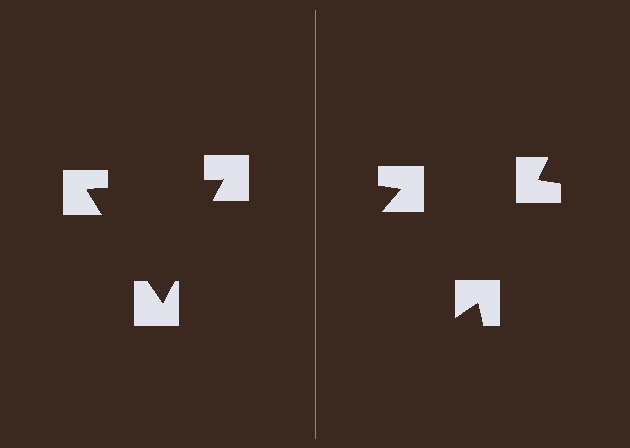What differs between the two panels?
The notched squares are positioned identically on both sides; only the wedge orientations differ. On the left they align to a triangle; on the right they are misaligned.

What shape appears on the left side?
An illusory triangle.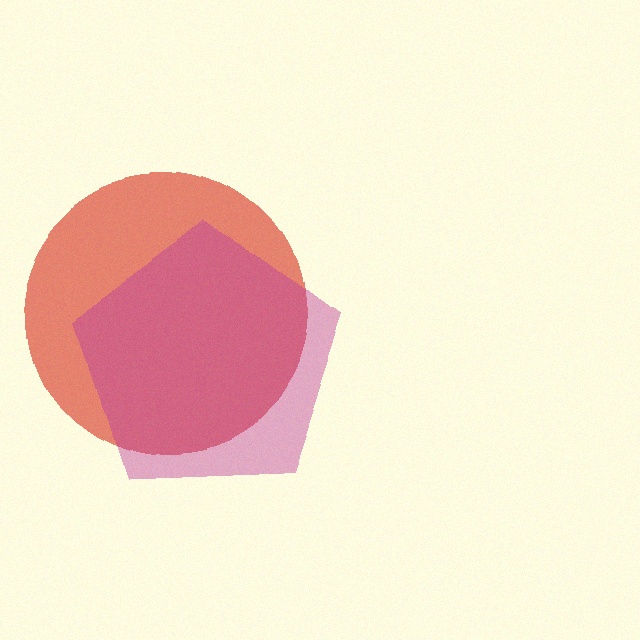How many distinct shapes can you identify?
There are 2 distinct shapes: a red circle, a magenta pentagon.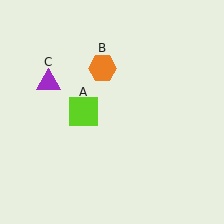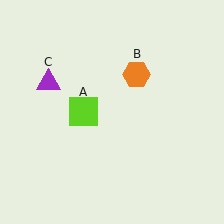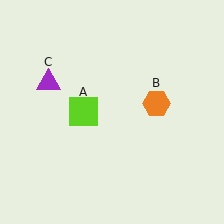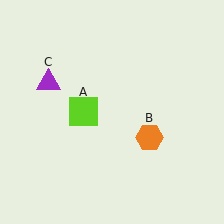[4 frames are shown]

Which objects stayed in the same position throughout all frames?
Lime square (object A) and purple triangle (object C) remained stationary.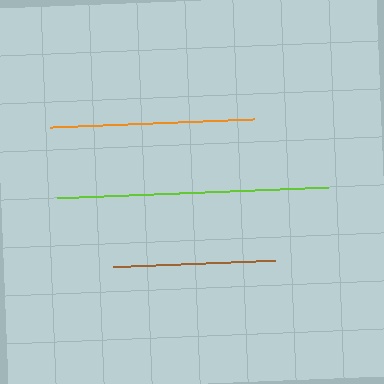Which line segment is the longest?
The lime line is the longest at approximately 271 pixels.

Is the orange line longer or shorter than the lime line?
The lime line is longer than the orange line.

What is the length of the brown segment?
The brown segment is approximately 162 pixels long.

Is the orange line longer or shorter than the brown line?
The orange line is longer than the brown line.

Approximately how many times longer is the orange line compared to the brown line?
The orange line is approximately 1.3 times the length of the brown line.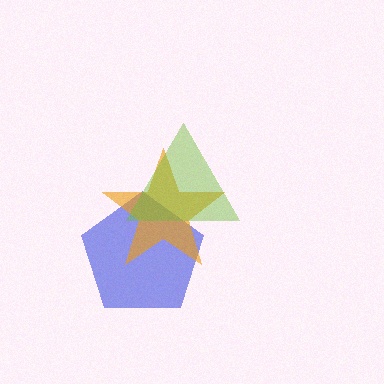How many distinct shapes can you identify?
There are 3 distinct shapes: a blue pentagon, an orange star, a lime triangle.